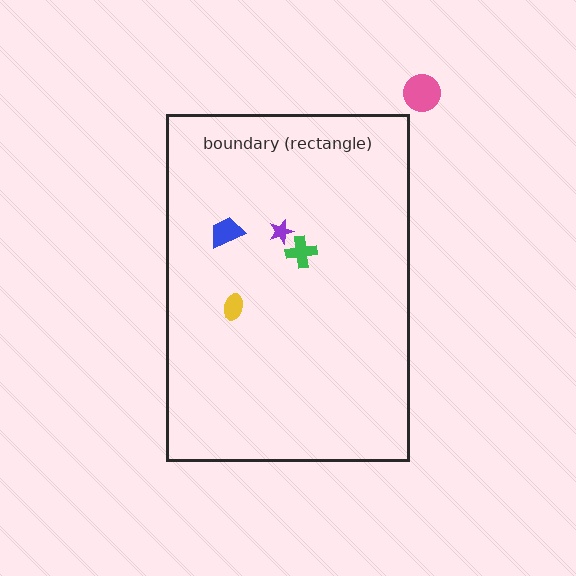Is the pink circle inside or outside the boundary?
Outside.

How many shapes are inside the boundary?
4 inside, 1 outside.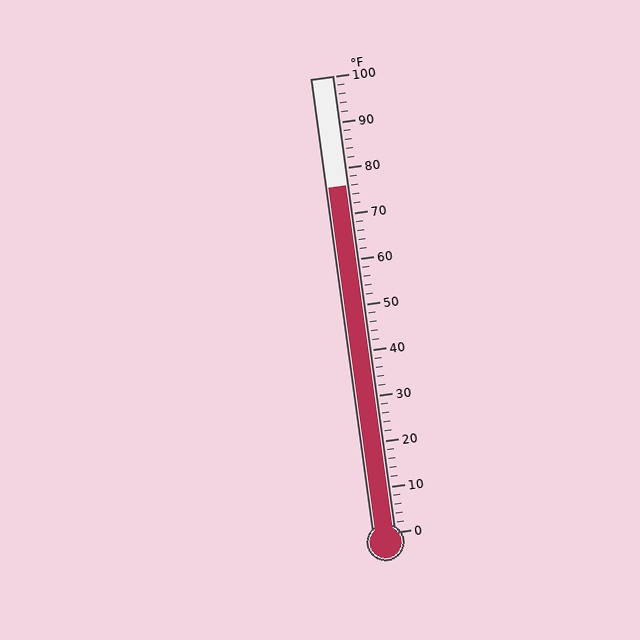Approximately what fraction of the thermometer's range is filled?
The thermometer is filled to approximately 75% of its range.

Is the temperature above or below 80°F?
The temperature is below 80°F.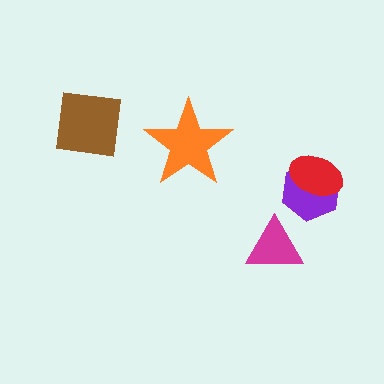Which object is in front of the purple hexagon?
The red ellipse is in front of the purple hexagon.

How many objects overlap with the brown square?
0 objects overlap with the brown square.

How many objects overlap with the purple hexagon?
1 object overlaps with the purple hexagon.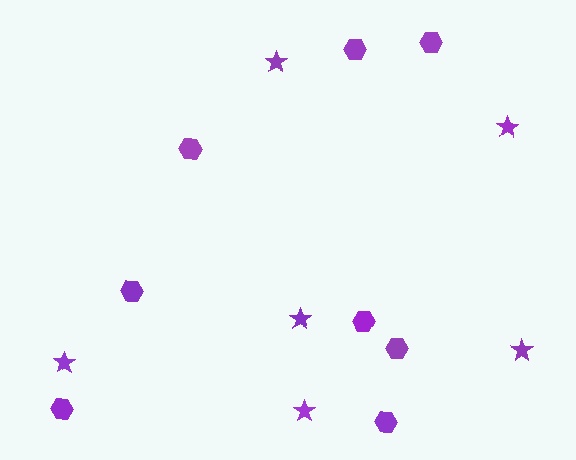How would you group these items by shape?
There are 2 groups: one group of stars (6) and one group of hexagons (8).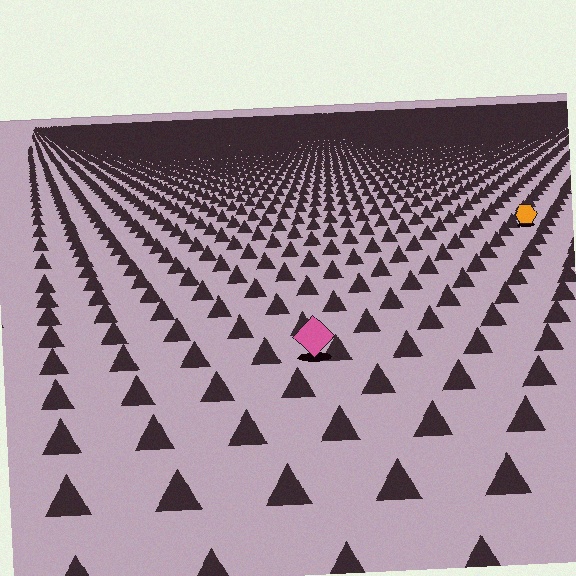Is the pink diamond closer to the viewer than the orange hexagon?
Yes. The pink diamond is closer — you can tell from the texture gradient: the ground texture is coarser near it.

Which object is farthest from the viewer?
The orange hexagon is farthest from the viewer. It appears smaller and the ground texture around it is denser.